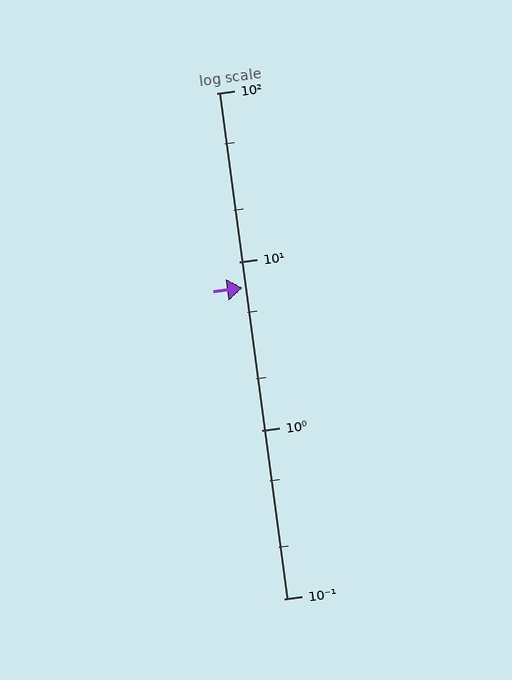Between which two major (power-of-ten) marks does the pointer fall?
The pointer is between 1 and 10.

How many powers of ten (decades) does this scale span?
The scale spans 3 decades, from 0.1 to 100.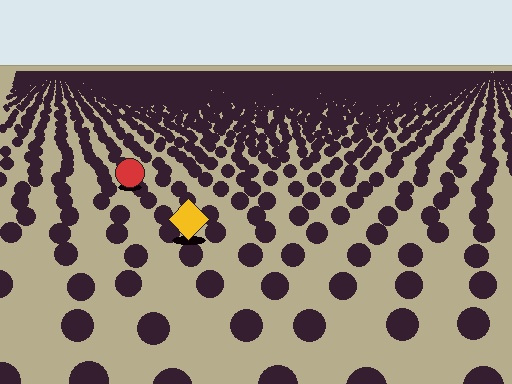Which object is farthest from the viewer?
The red circle is farthest from the viewer. It appears smaller and the ground texture around it is denser.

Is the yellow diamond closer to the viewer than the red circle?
Yes. The yellow diamond is closer — you can tell from the texture gradient: the ground texture is coarser near it.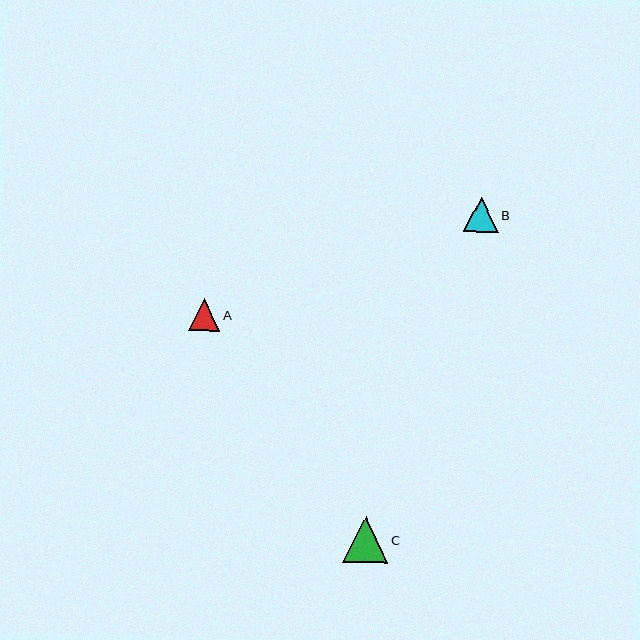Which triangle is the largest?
Triangle C is the largest with a size of approximately 46 pixels.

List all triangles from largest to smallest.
From largest to smallest: C, B, A.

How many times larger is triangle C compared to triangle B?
Triangle C is approximately 1.3 times the size of triangle B.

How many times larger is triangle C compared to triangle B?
Triangle C is approximately 1.3 times the size of triangle B.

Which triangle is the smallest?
Triangle A is the smallest with a size of approximately 31 pixels.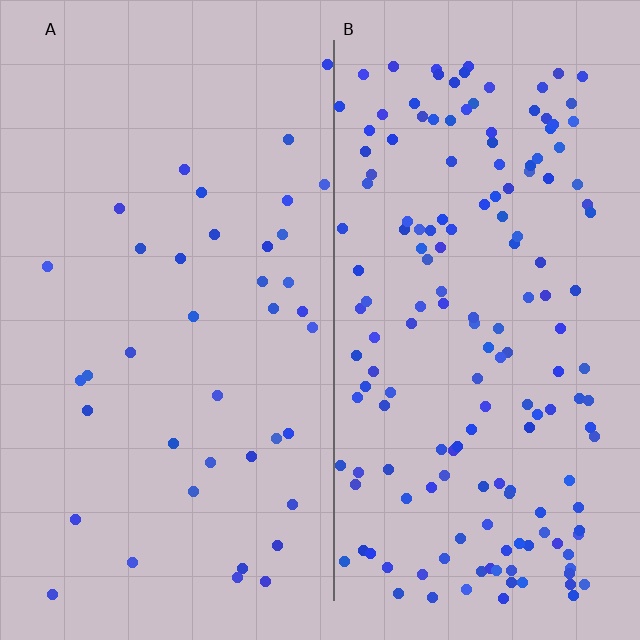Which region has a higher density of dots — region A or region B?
B (the right).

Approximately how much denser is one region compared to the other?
Approximately 4.2× — region B over region A.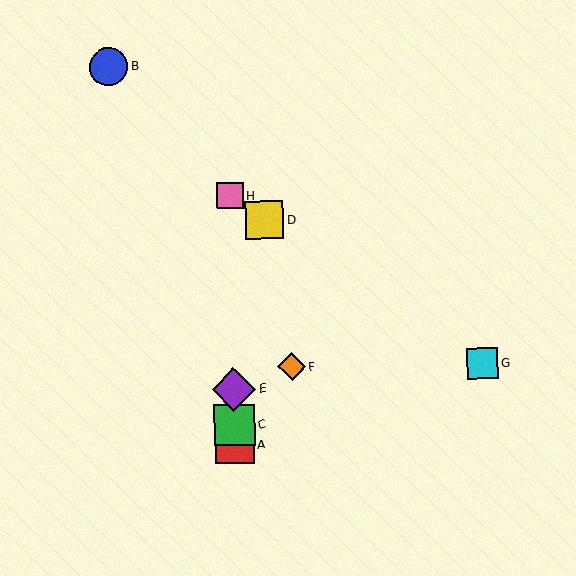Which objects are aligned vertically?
Objects A, C, E, H are aligned vertically.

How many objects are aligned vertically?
4 objects (A, C, E, H) are aligned vertically.